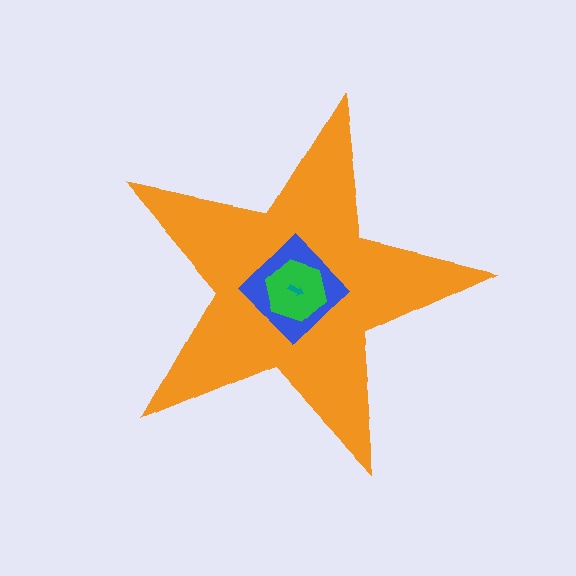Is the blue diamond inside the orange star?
Yes.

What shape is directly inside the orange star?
The blue diamond.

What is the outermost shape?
The orange star.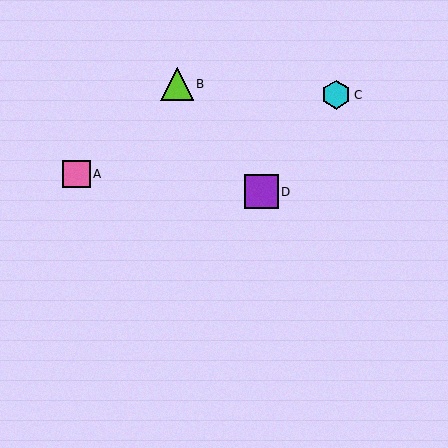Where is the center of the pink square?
The center of the pink square is at (77, 174).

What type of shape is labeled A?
Shape A is a pink square.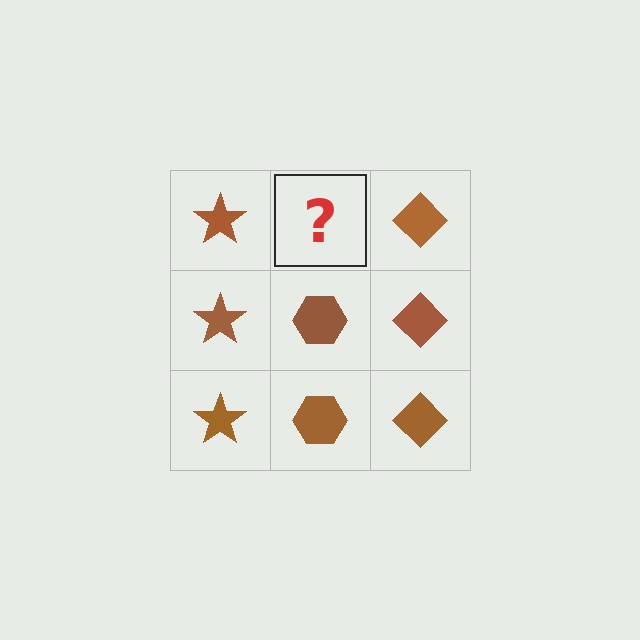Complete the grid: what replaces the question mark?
The question mark should be replaced with a brown hexagon.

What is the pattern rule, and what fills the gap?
The rule is that each column has a consistent shape. The gap should be filled with a brown hexagon.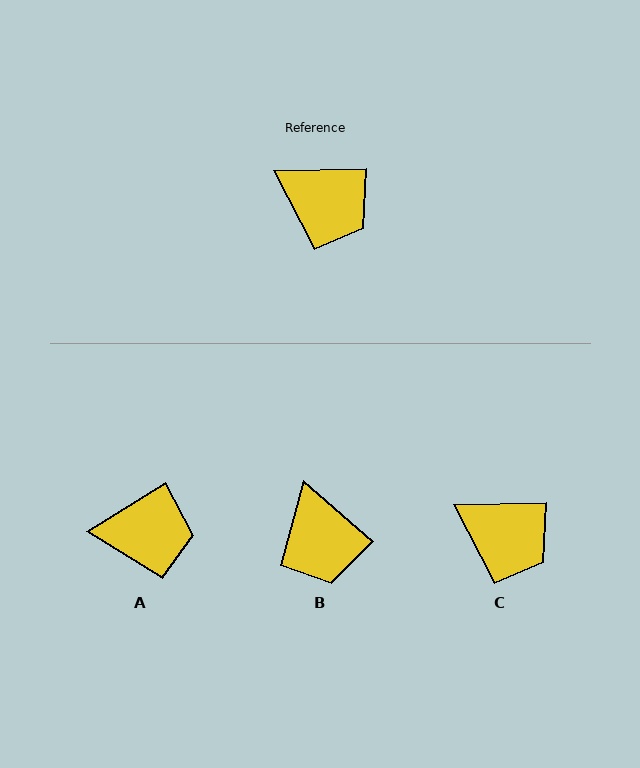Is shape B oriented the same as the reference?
No, it is off by about 42 degrees.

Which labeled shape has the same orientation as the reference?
C.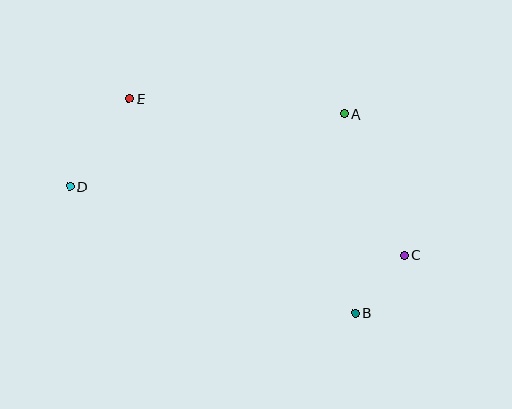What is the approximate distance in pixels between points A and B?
The distance between A and B is approximately 200 pixels.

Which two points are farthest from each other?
Points C and D are farthest from each other.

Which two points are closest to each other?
Points B and C are closest to each other.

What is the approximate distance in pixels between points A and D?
The distance between A and D is approximately 284 pixels.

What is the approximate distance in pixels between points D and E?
The distance between D and E is approximately 106 pixels.